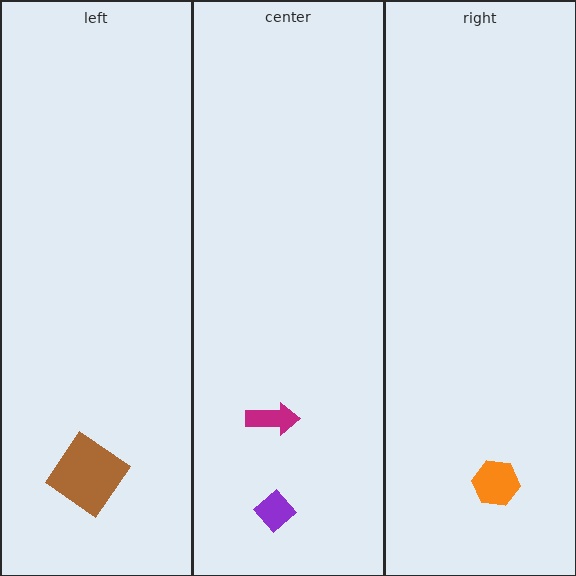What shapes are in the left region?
The brown diamond.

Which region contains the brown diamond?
The left region.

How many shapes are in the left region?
1.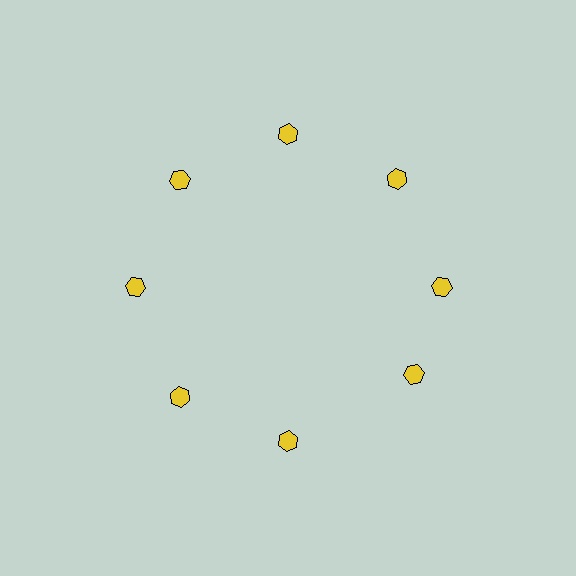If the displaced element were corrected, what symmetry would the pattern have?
It would have 8-fold rotational symmetry — the pattern would map onto itself every 45 degrees.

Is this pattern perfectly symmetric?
No. The 8 yellow hexagons are arranged in a ring, but one element near the 4 o'clock position is rotated out of alignment along the ring, breaking the 8-fold rotational symmetry.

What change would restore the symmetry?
The symmetry would be restored by rotating it back into even spacing with its neighbors so that all 8 hexagons sit at equal angles and equal distance from the center.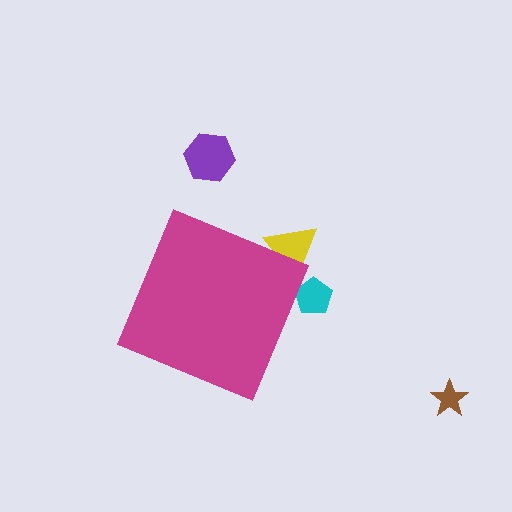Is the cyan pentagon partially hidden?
Yes, the cyan pentagon is partially hidden behind the magenta diamond.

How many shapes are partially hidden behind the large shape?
2 shapes are partially hidden.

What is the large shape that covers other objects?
A magenta diamond.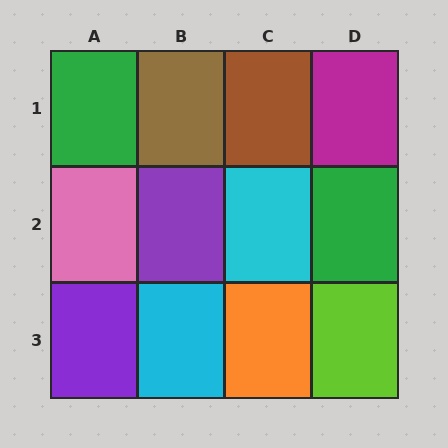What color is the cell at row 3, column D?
Lime.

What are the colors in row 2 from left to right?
Pink, purple, cyan, green.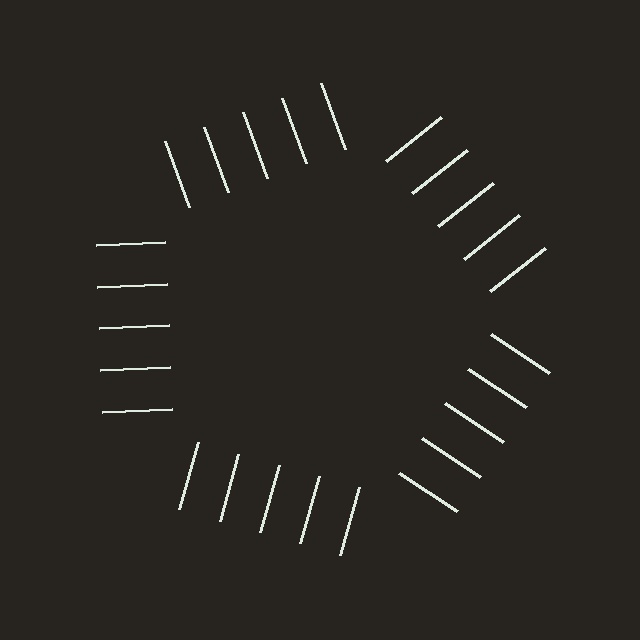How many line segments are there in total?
25 — 5 along each of the 5 edges.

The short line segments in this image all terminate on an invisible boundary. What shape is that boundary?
An illusory pentagon — the line segments terminate on its edges but no continuous stroke is drawn.